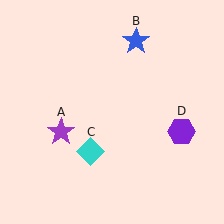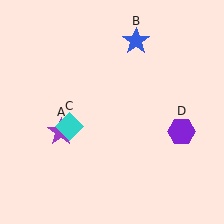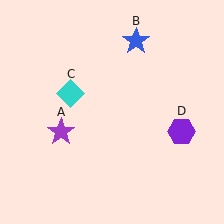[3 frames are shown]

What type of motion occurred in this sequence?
The cyan diamond (object C) rotated clockwise around the center of the scene.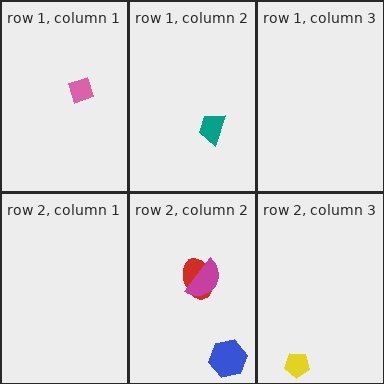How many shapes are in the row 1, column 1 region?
1.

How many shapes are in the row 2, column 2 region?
3.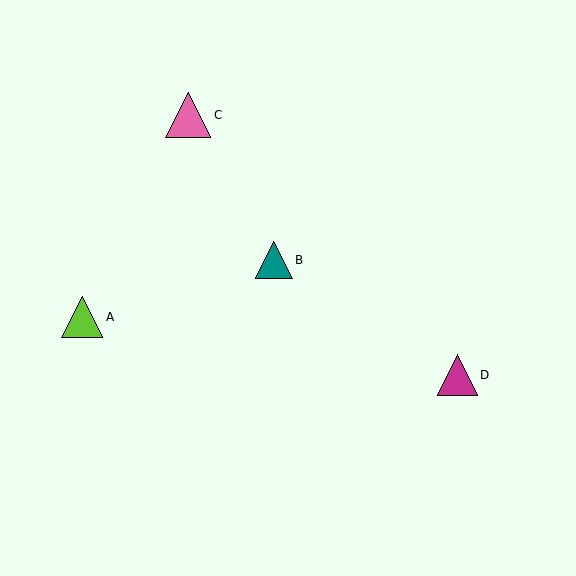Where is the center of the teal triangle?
The center of the teal triangle is at (274, 260).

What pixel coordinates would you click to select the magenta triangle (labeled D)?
Click at (457, 375) to select the magenta triangle D.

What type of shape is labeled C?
Shape C is a pink triangle.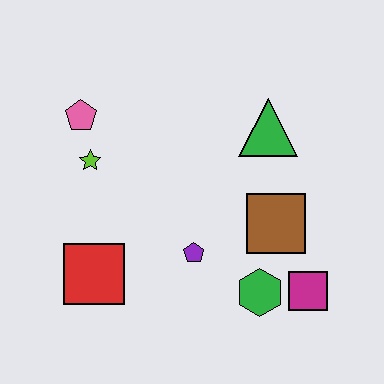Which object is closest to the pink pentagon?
The lime star is closest to the pink pentagon.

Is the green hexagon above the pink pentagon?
No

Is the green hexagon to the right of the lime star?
Yes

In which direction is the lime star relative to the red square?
The lime star is above the red square.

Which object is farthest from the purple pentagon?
The pink pentagon is farthest from the purple pentagon.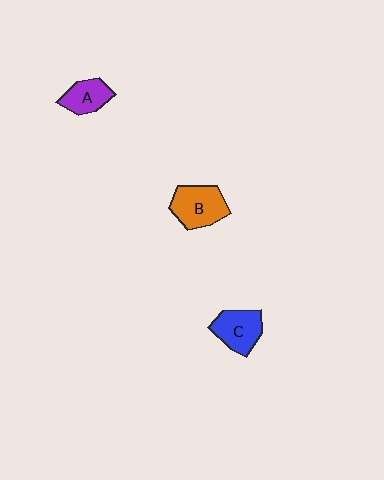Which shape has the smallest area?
Shape A (purple).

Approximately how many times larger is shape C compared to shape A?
Approximately 1.3 times.